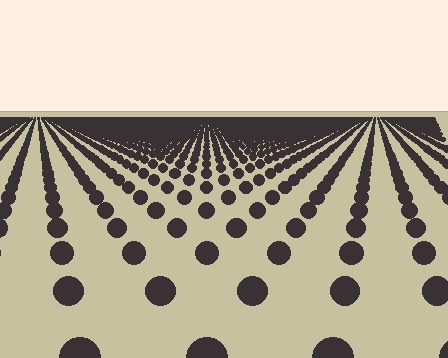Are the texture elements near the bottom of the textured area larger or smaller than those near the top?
Larger. Near the bottom, elements are closer to the viewer and appear at a bigger on-screen size.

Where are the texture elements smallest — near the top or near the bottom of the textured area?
Near the top.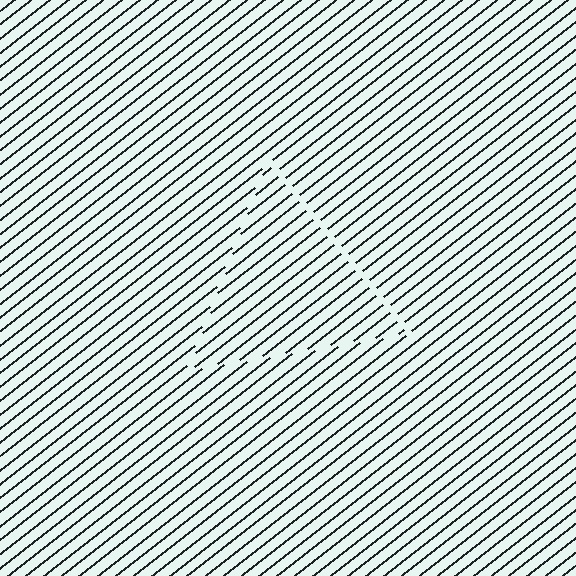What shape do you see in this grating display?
An illusory triangle. The interior of the shape contains the same grating, shifted by half a period — the contour is defined by the phase discontinuity where line-ends from the inner and outer gratings abut.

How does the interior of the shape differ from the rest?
The interior of the shape contains the same grating, shifted by half a period — the contour is defined by the phase discontinuity where line-ends from the inner and outer gratings abut.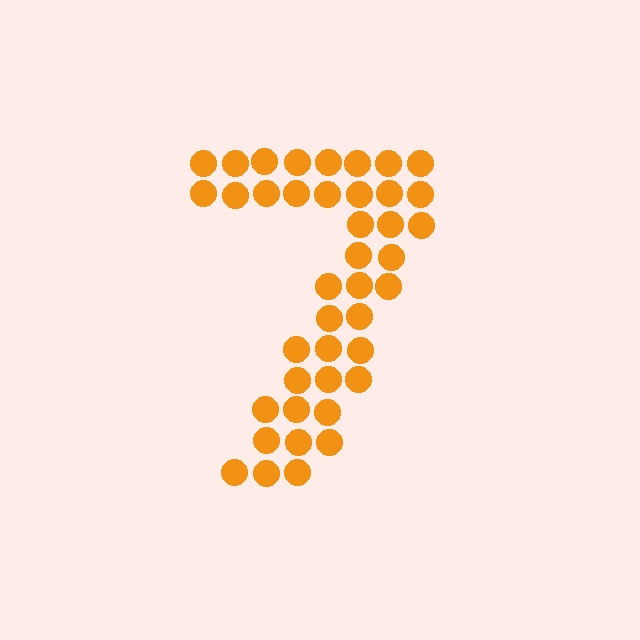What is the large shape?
The large shape is the digit 7.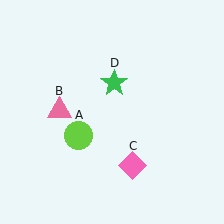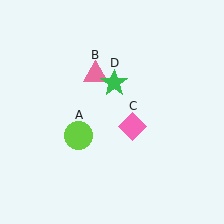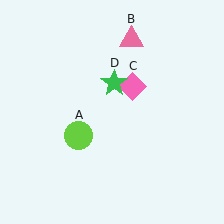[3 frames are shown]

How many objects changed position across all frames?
2 objects changed position: pink triangle (object B), pink diamond (object C).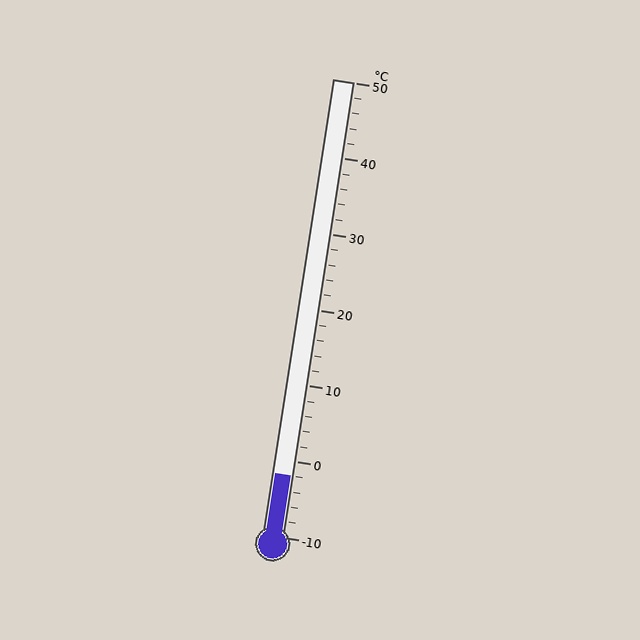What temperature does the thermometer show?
The thermometer shows approximately -2°C.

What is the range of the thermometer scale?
The thermometer scale ranges from -10°C to 50°C.